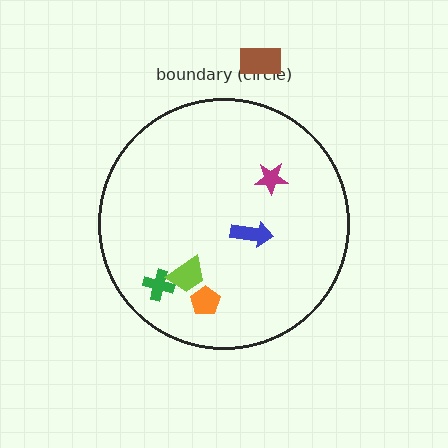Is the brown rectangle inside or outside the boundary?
Outside.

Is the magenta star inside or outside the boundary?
Inside.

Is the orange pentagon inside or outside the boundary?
Inside.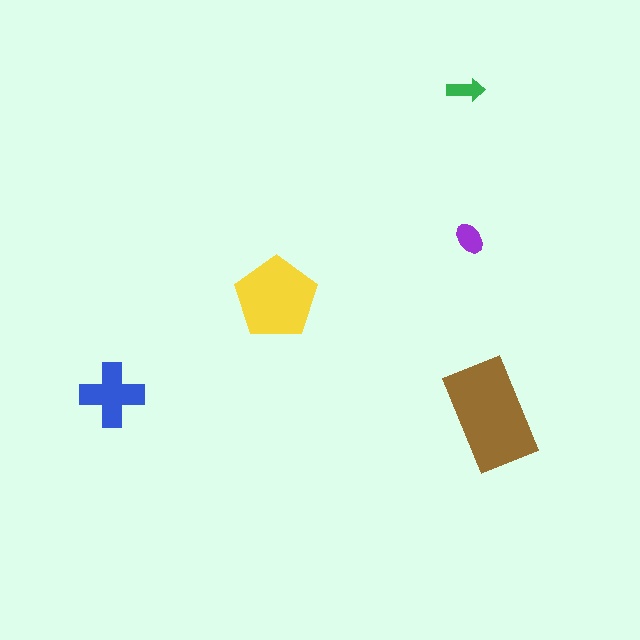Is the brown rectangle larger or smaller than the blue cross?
Larger.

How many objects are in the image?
There are 5 objects in the image.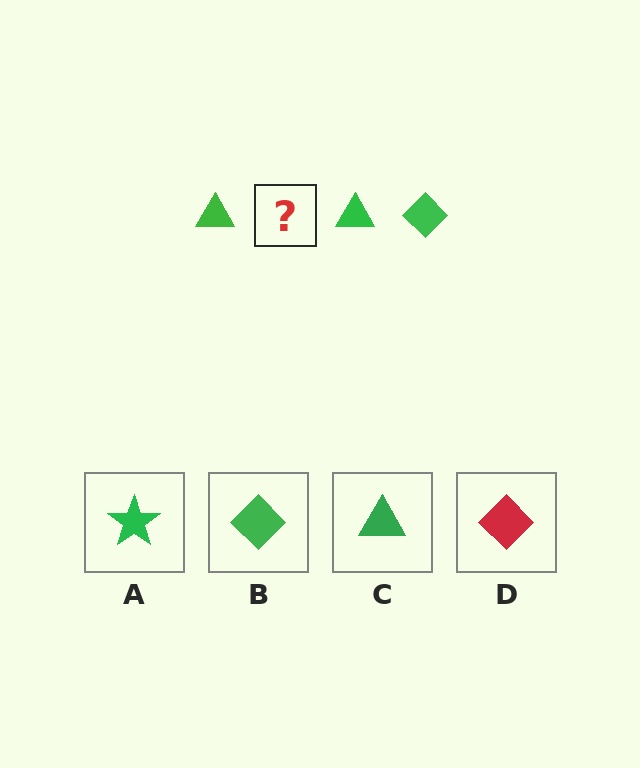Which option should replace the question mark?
Option B.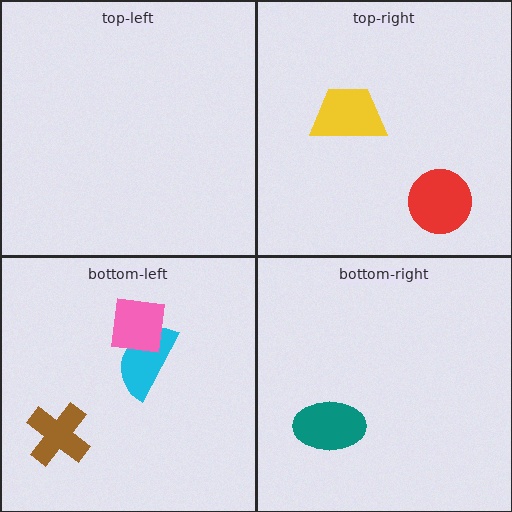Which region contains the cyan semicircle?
The bottom-left region.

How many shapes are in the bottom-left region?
3.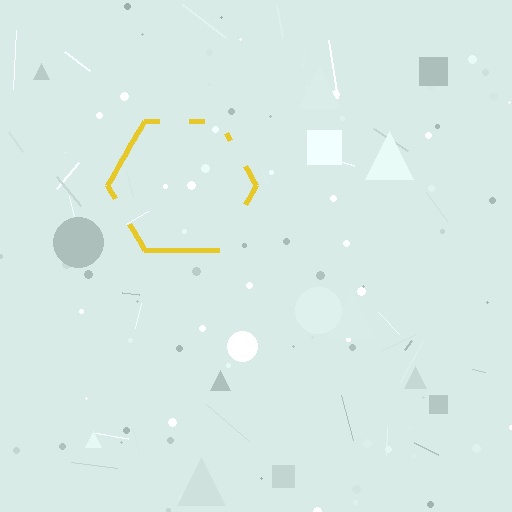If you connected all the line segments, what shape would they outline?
They would outline a hexagon.